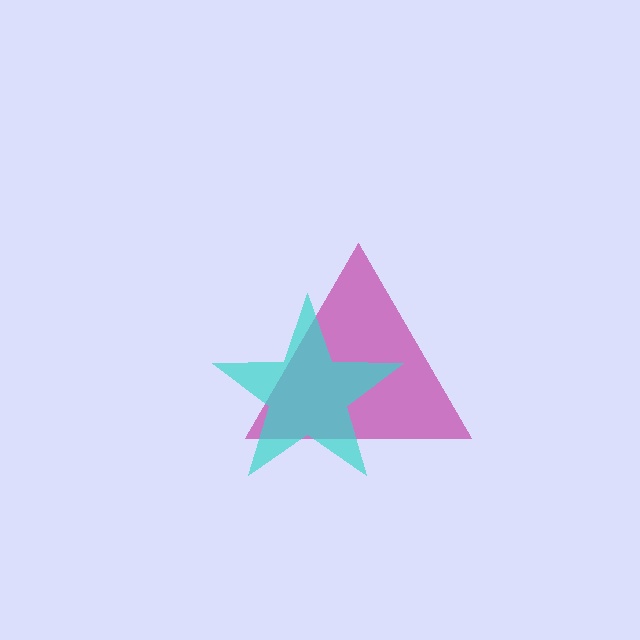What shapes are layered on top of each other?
The layered shapes are: a magenta triangle, a cyan star.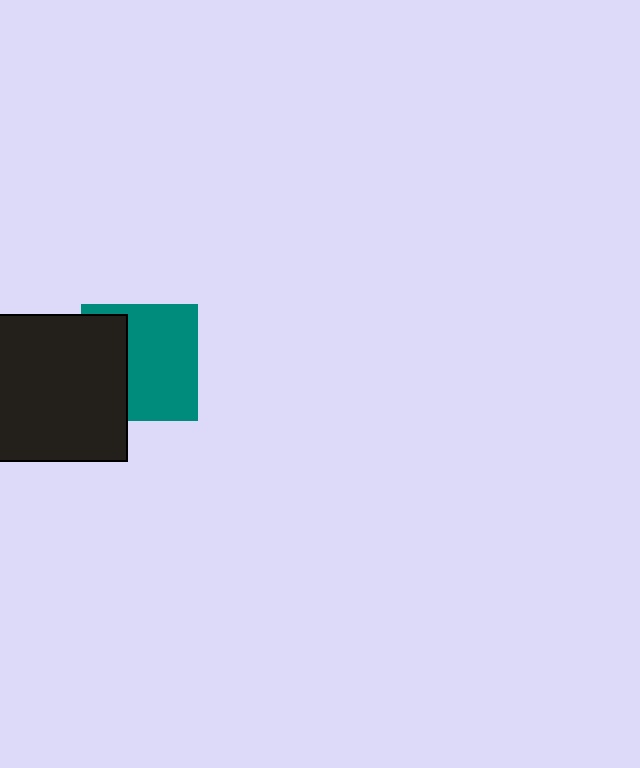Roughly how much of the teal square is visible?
About half of it is visible (roughly 64%).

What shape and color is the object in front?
The object in front is a black square.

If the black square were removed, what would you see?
You would see the complete teal square.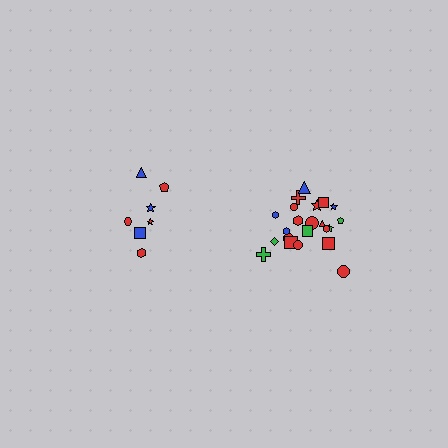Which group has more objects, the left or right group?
The right group.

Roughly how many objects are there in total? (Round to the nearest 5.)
Roughly 30 objects in total.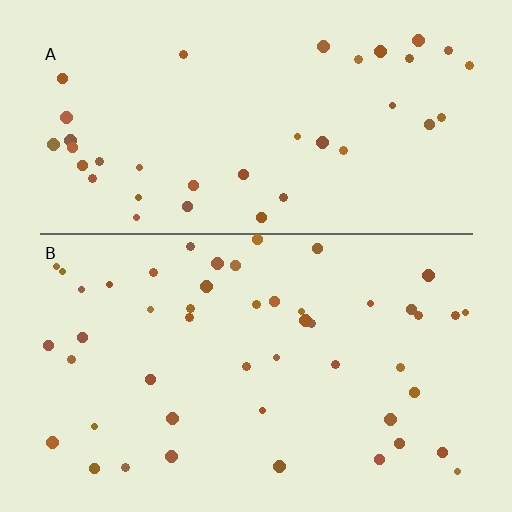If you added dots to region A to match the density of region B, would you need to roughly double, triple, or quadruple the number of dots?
Approximately double.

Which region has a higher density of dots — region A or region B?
B (the bottom).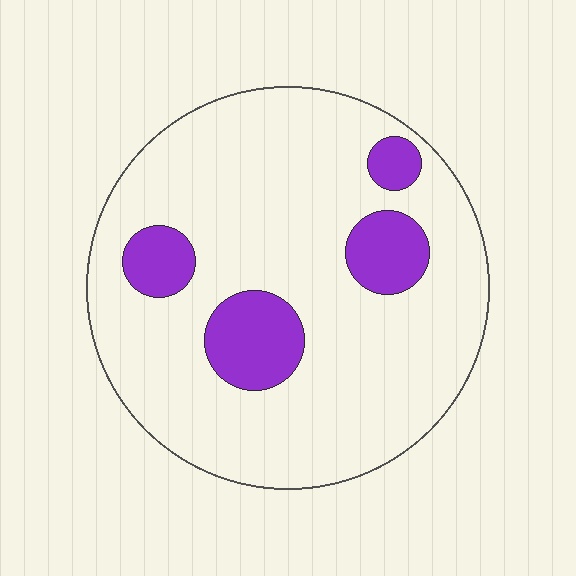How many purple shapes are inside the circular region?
4.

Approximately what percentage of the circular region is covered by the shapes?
Approximately 15%.